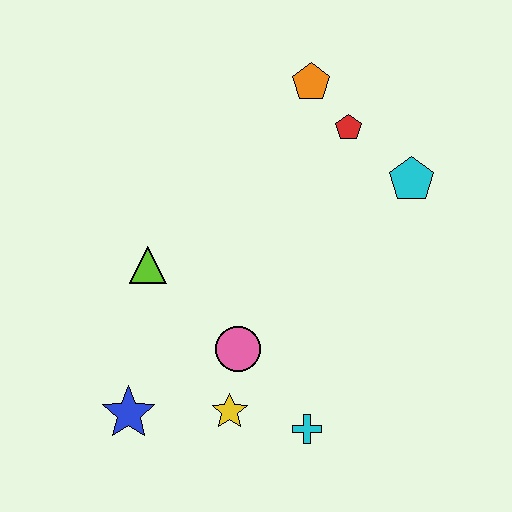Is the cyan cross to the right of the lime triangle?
Yes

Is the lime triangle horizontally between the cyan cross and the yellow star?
No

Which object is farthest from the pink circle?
The orange pentagon is farthest from the pink circle.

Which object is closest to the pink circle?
The yellow star is closest to the pink circle.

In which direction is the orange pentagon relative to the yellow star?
The orange pentagon is above the yellow star.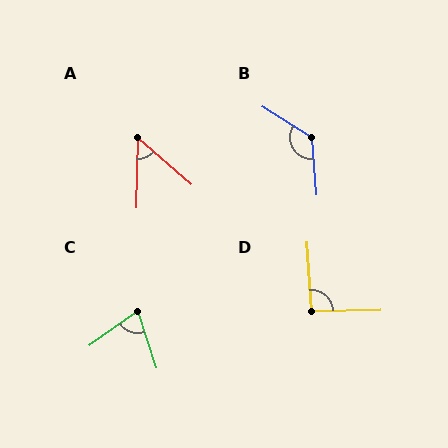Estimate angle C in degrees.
Approximately 73 degrees.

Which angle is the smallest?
A, at approximately 50 degrees.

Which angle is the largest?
B, at approximately 127 degrees.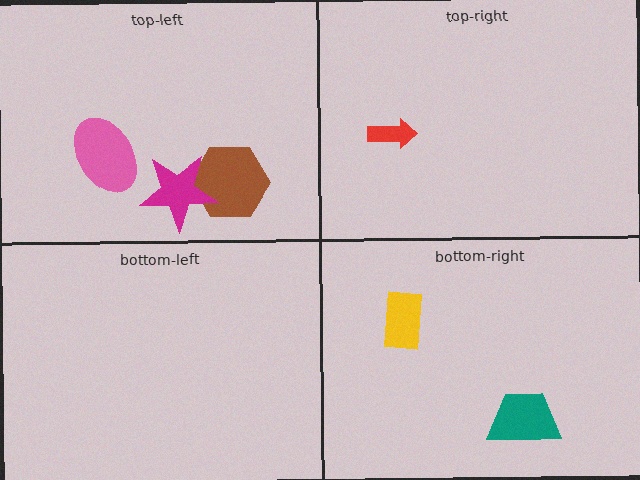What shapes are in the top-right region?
The red arrow.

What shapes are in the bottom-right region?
The yellow rectangle, the teal trapezoid.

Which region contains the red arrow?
The top-right region.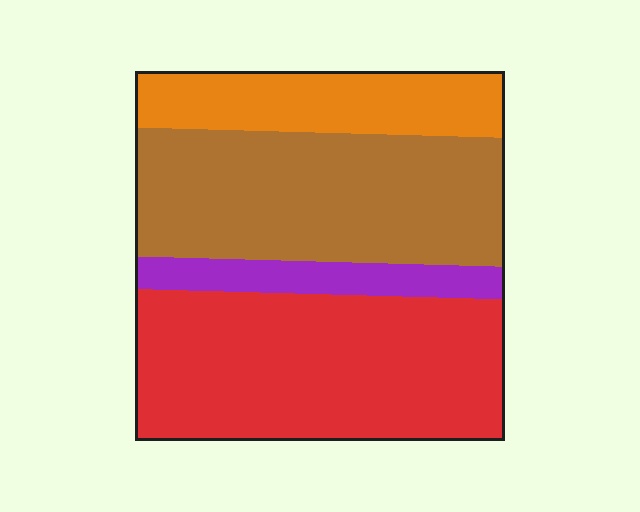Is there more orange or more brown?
Brown.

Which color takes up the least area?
Purple, at roughly 10%.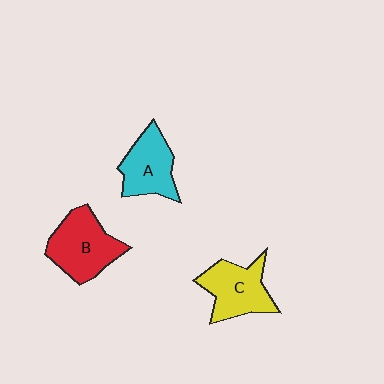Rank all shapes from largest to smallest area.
From largest to smallest: B (red), C (yellow), A (cyan).